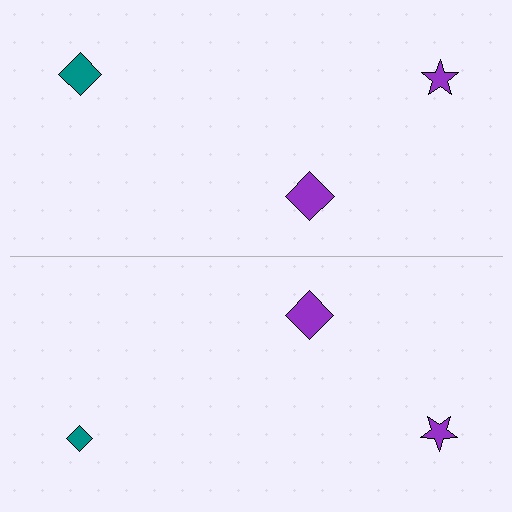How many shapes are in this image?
There are 6 shapes in this image.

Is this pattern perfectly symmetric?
No, the pattern is not perfectly symmetric. The teal diamond on the bottom side has a different size than its mirror counterpart.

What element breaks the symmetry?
The teal diamond on the bottom side has a different size than its mirror counterpart.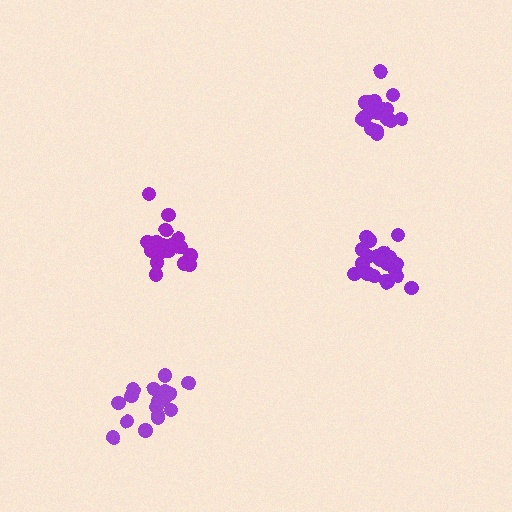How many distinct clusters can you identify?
There are 4 distinct clusters.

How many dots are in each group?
Group 1: 20 dots, Group 2: 20 dots, Group 3: 19 dots, Group 4: 18 dots (77 total).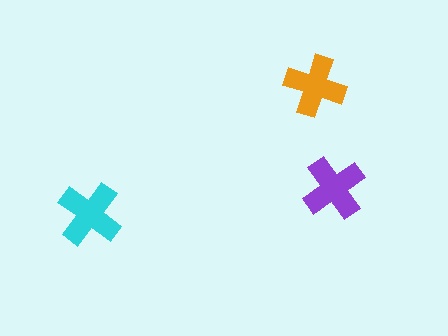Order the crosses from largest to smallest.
the cyan one, the purple one, the orange one.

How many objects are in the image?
There are 3 objects in the image.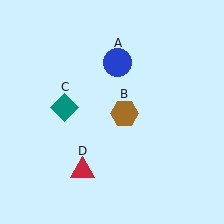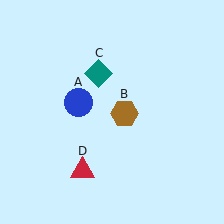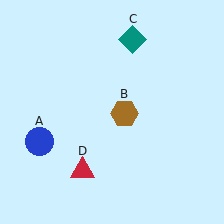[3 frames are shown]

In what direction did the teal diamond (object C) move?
The teal diamond (object C) moved up and to the right.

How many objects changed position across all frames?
2 objects changed position: blue circle (object A), teal diamond (object C).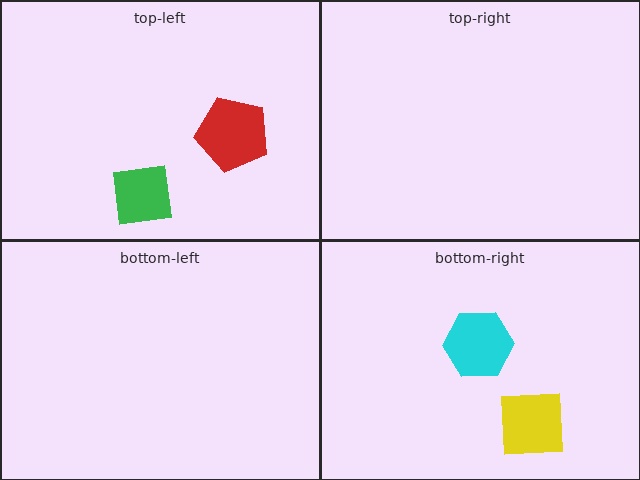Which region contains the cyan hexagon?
The bottom-right region.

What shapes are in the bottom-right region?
The yellow square, the cyan hexagon.